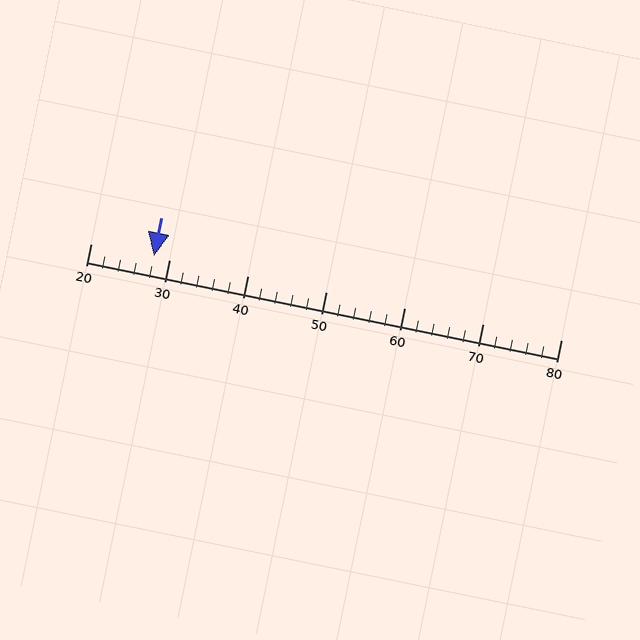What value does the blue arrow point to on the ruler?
The blue arrow points to approximately 28.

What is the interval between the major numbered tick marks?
The major tick marks are spaced 10 units apart.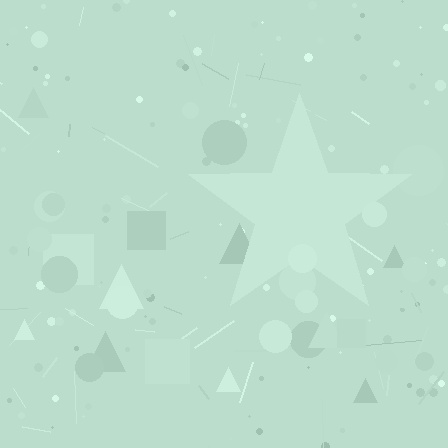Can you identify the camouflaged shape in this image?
The camouflaged shape is a star.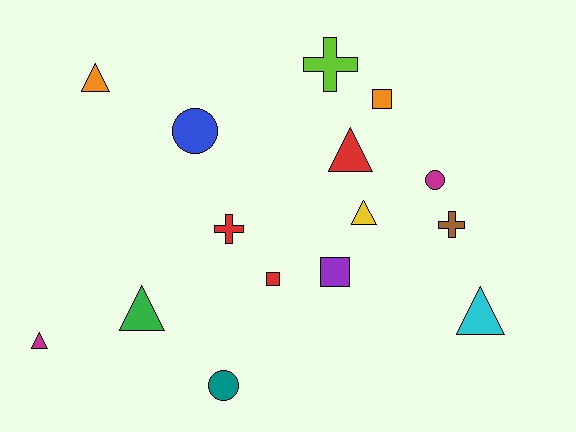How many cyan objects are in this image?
There is 1 cyan object.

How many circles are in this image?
There are 3 circles.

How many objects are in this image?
There are 15 objects.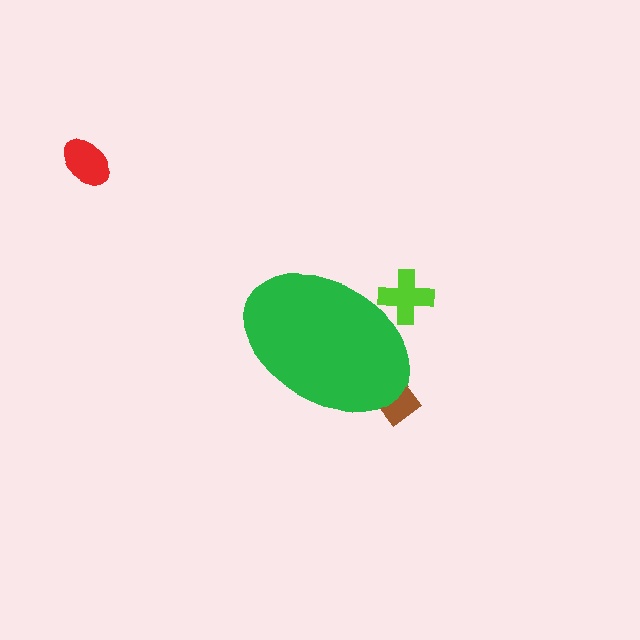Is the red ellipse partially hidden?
No, the red ellipse is fully visible.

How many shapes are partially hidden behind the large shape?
2 shapes are partially hidden.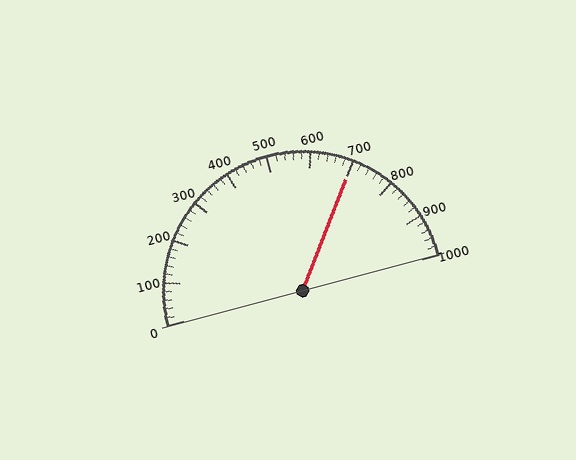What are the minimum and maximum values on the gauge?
The gauge ranges from 0 to 1000.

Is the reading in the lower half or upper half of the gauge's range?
The reading is in the upper half of the range (0 to 1000).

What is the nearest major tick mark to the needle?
The nearest major tick mark is 700.